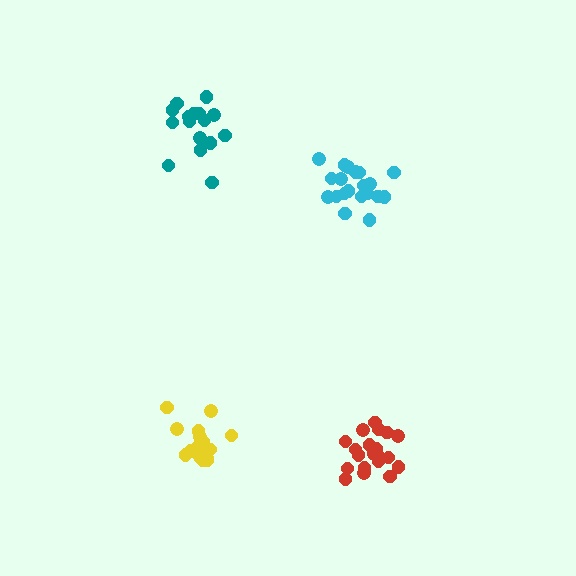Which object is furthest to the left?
The teal cluster is leftmost.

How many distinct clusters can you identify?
There are 4 distinct clusters.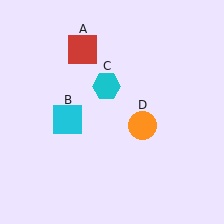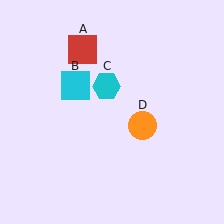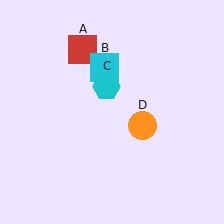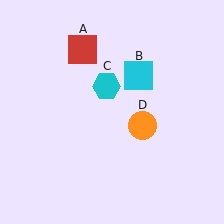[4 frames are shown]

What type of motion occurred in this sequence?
The cyan square (object B) rotated clockwise around the center of the scene.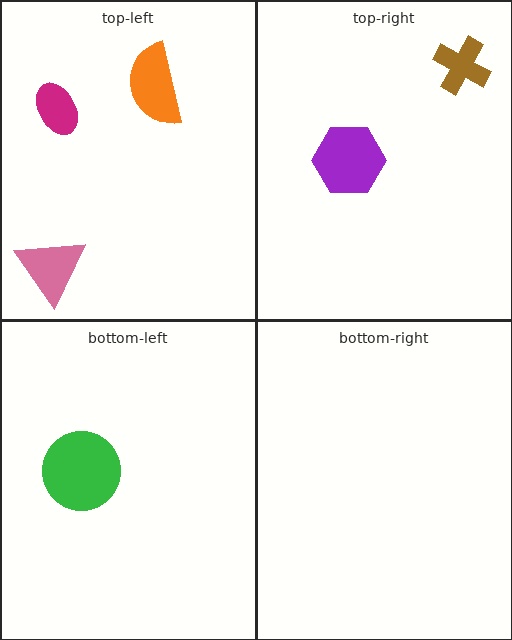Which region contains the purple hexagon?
The top-right region.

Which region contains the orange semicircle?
The top-left region.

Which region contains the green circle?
The bottom-left region.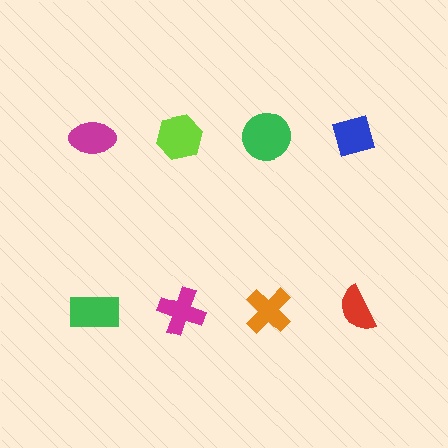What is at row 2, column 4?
A red semicircle.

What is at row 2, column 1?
A green rectangle.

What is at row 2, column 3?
An orange cross.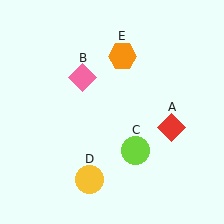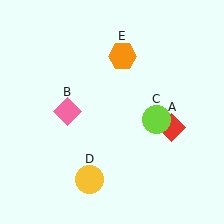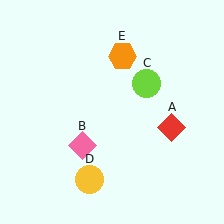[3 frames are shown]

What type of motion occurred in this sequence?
The pink diamond (object B), lime circle (object C) rotated counterclockwise around the center of the scene.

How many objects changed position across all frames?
2 objects changed position: pink diamond (object B), lime circle (object C).